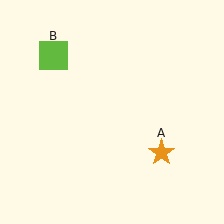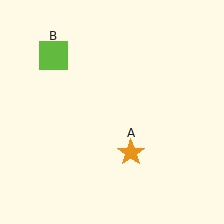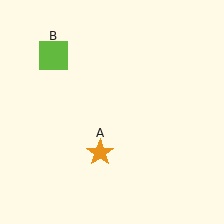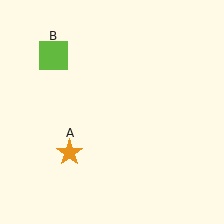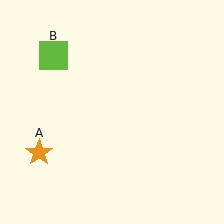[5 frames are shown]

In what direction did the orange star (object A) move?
The orange star (object A) moved left.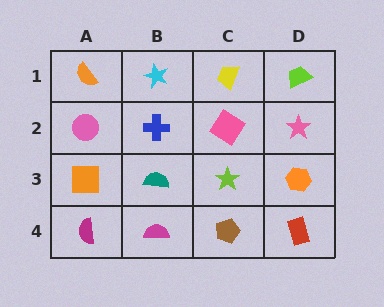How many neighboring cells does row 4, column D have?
2.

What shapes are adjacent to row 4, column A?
An orange square (row 3, column A), a magenta semicircle (row 4, column B).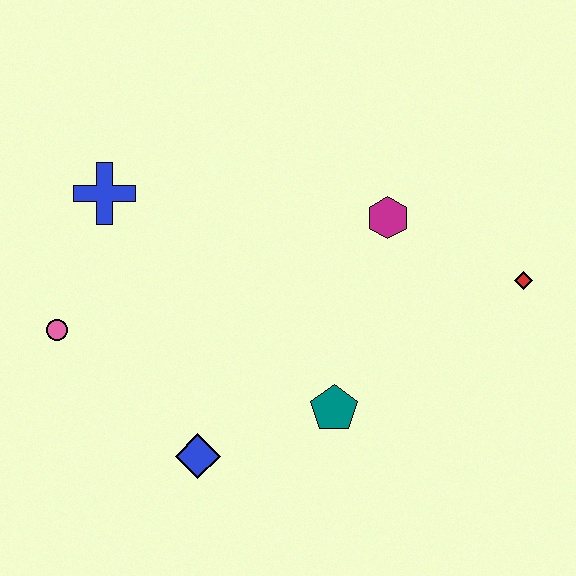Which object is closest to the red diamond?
The magenta hexagon is closest to the red diamond.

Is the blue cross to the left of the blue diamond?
Yes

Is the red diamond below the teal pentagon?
No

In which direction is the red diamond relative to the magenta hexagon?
The red diamond is to the right of the magenta hexagon.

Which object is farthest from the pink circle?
The red diamond is farthest from the pink circle.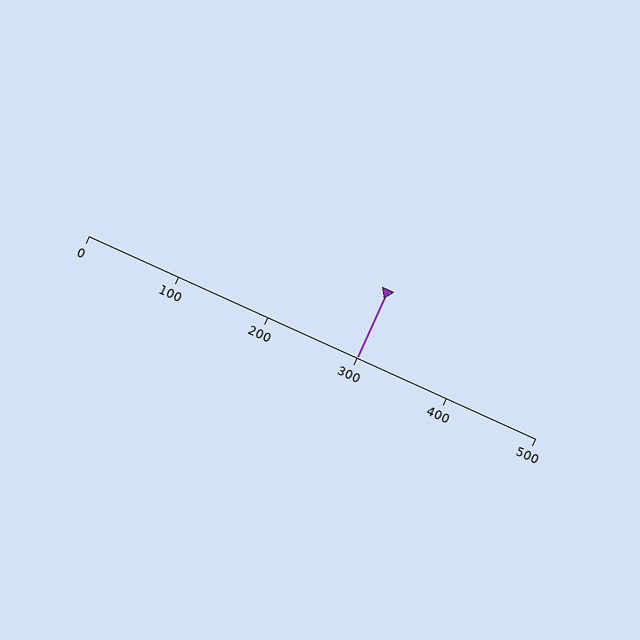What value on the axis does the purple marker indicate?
The marker indicates approximately 300.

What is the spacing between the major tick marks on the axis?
The major ticks are spaced 100 apart.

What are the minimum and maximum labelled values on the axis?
The axis runs from 0 to 500.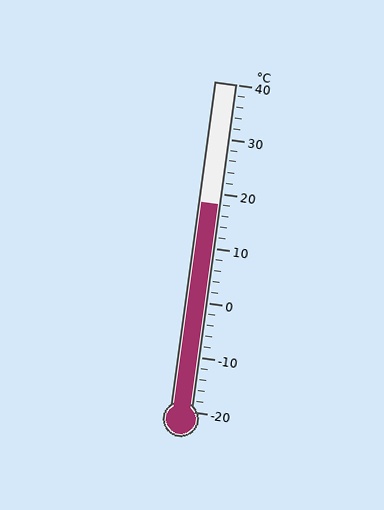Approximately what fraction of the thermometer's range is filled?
The thermometer is filled to approximately 65% of its range.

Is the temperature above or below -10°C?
The temperature is above -10°C.